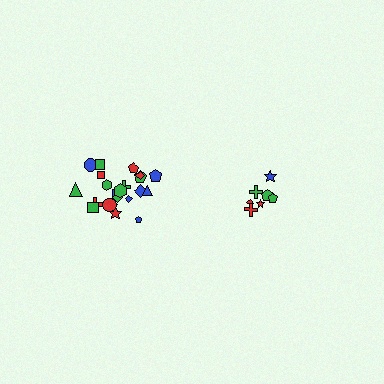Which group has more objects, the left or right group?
The left group.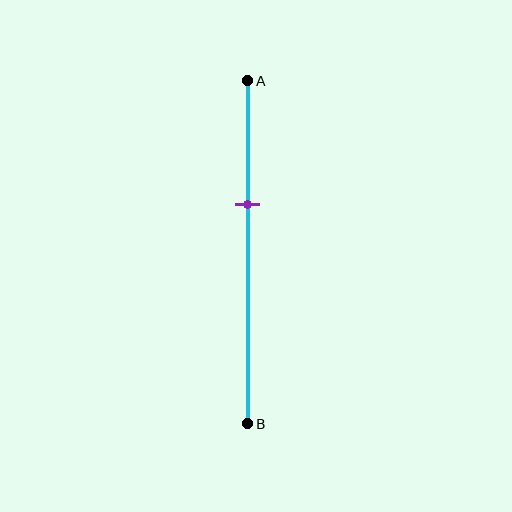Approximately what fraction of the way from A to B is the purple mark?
The purple mark is approximately 35% of the way from A to B.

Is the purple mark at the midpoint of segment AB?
No, the mark is at about 35% from A, not at the 50% midpoint.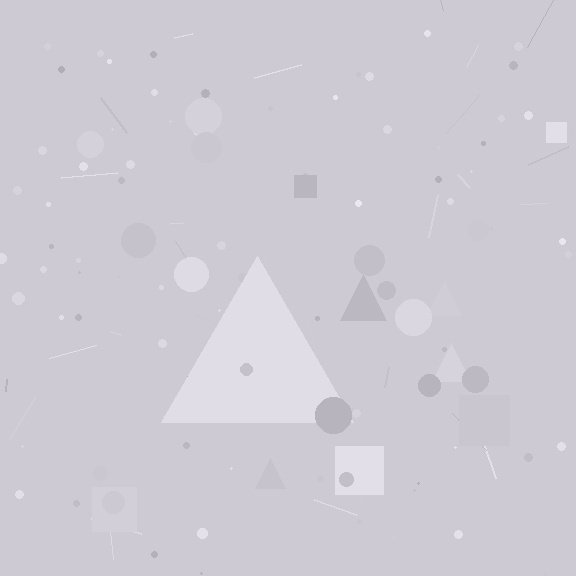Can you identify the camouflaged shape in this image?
The camouflaged shape is a triangle.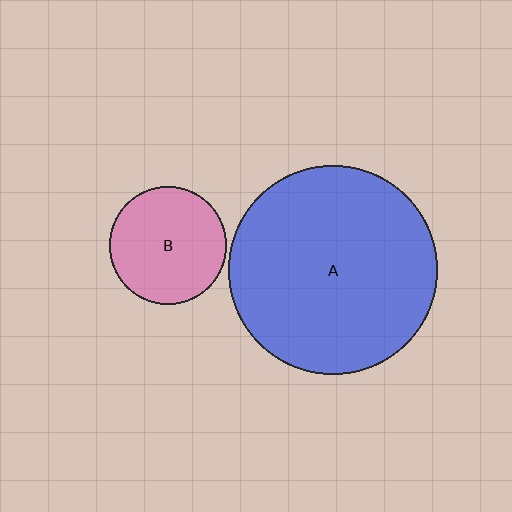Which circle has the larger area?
Circle A (blue).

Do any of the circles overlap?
No, none of the circles overlap.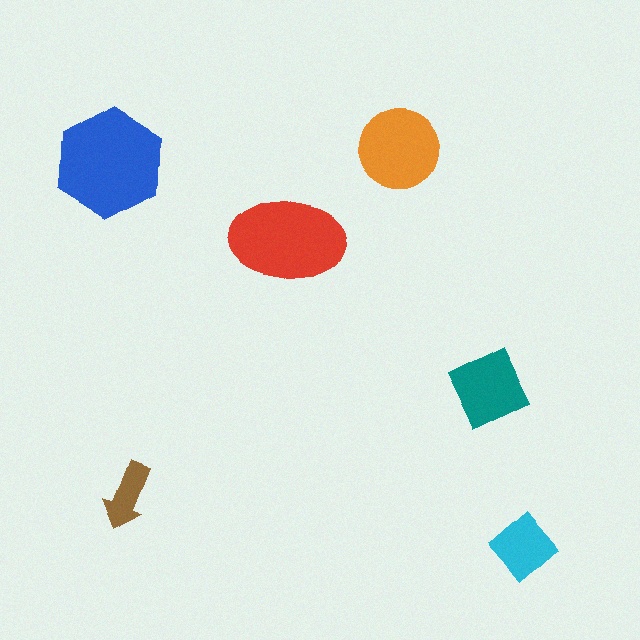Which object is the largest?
The blue hexagon.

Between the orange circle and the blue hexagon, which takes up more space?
The blue hexagon.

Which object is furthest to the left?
The blue hexagon is leftmost.